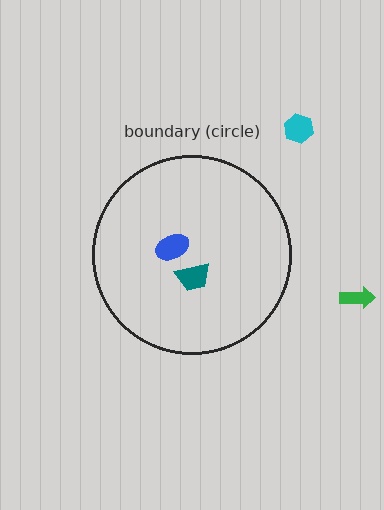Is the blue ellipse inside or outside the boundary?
Inside.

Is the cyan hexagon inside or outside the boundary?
Outside.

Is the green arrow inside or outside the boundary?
Outside.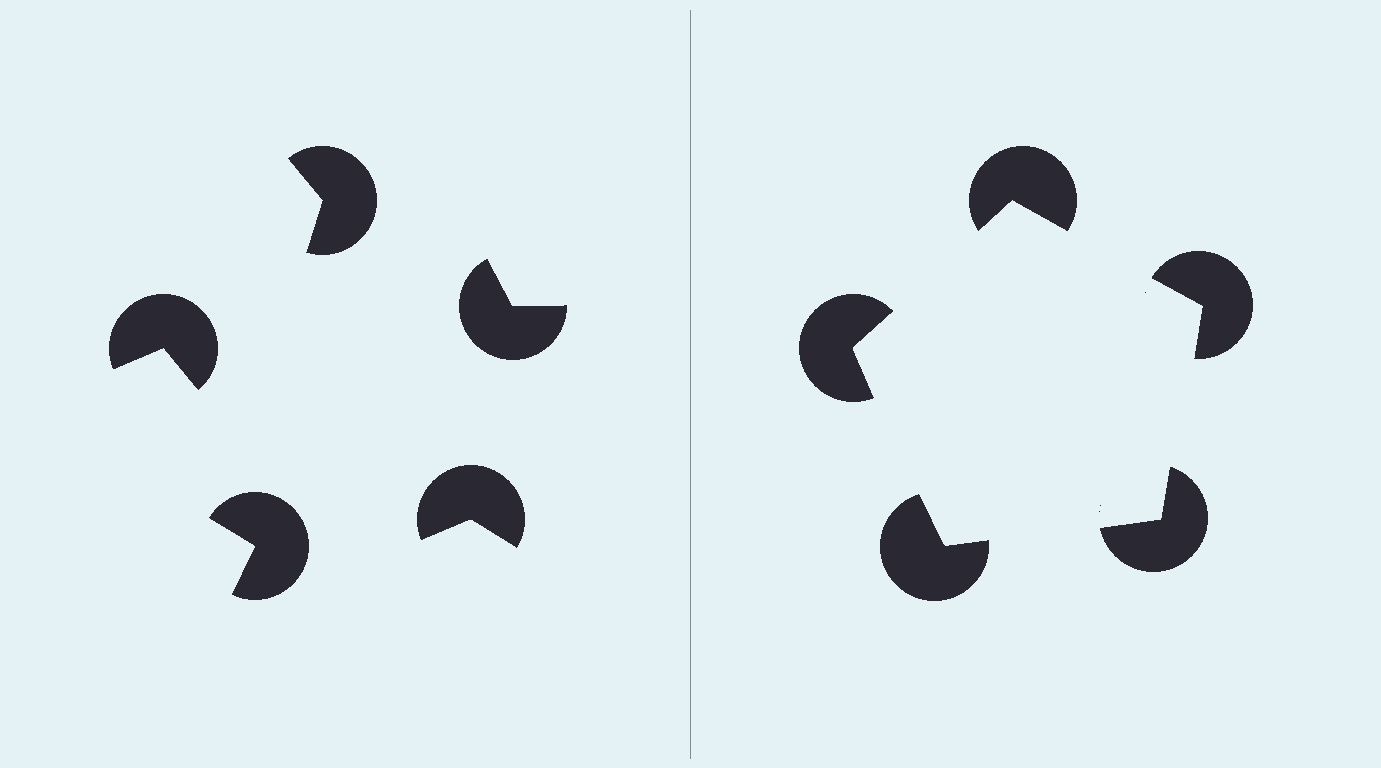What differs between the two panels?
The pac-man discs are positioned identically on both sides; only the wedge orientations differ. On the right they align to a pentagon; on the left they are misaligned.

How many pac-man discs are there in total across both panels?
10 — 5 on each side.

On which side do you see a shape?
An illusory pentagon appears on the right side. On the left side the wedge cuts are rotated, so no coherent shape forms.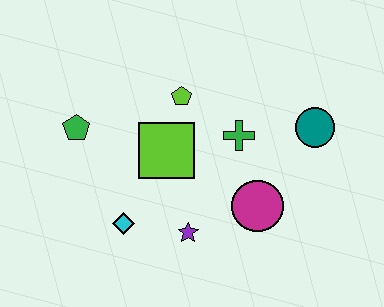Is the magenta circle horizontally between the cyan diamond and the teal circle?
Yes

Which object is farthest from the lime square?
The teal circle is farthest from the lime square.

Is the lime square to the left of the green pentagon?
No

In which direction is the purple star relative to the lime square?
The purple star is below the lime square.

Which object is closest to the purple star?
The cyan diamond is closest to the purple star.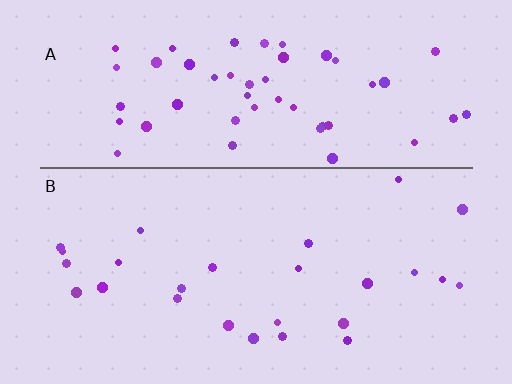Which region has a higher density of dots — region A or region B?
A (the top).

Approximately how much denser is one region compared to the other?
Approximately 2.1× — region A over region B.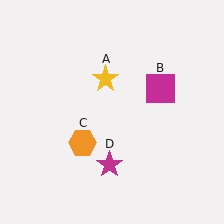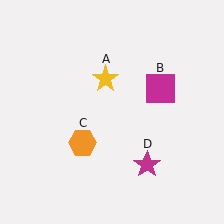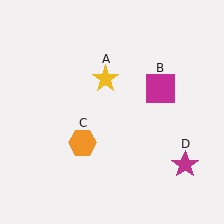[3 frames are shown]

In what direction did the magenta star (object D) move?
The magenta star (object D) moved right.